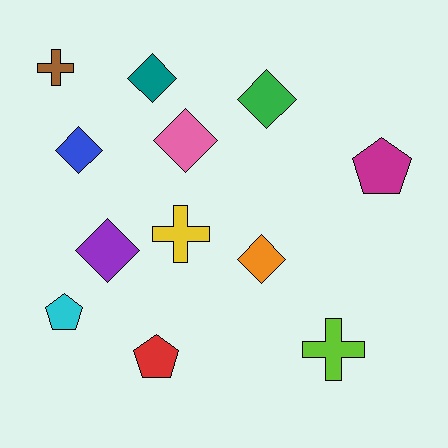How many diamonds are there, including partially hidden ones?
There are 6 diamonds.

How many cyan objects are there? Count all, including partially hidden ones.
There is 1 cyan object.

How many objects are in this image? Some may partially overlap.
There are 12 objects.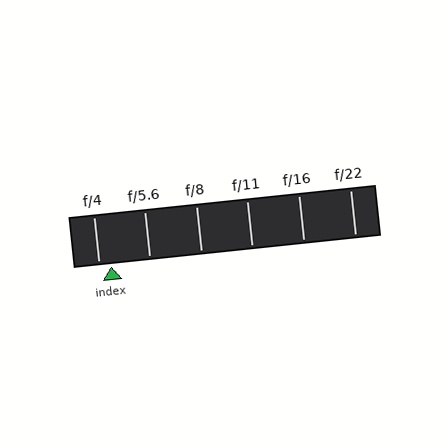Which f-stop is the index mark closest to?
The index mark is closest to f/4.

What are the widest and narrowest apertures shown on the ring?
The widest aperture shown is f/4 and the narrowest is f/22.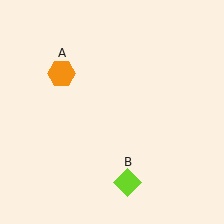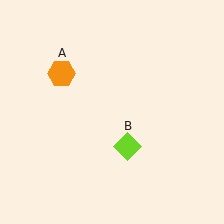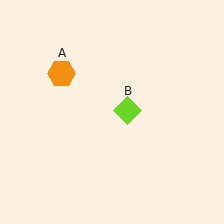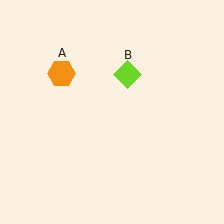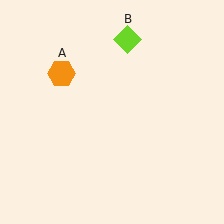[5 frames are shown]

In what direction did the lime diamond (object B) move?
The lime diamond (object B) moved up.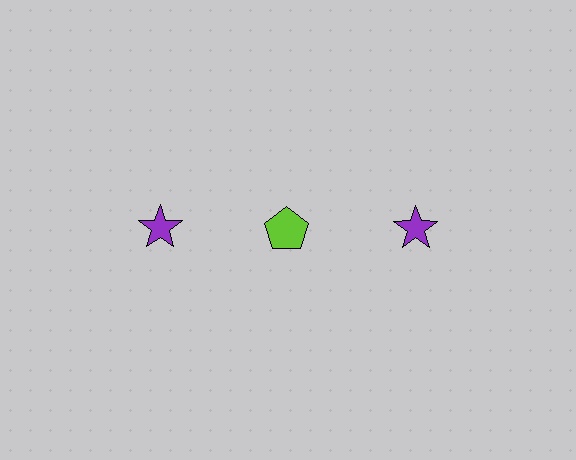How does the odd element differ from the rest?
It differs in both color (lime instead of purple) and shape (pentagon instead of star).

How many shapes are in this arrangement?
There are 3 shapes arranged in a grid pattern.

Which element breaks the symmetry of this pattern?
The lime pentagon in the top row, second from left column breaks the symmetry. All other shapes are purple stars.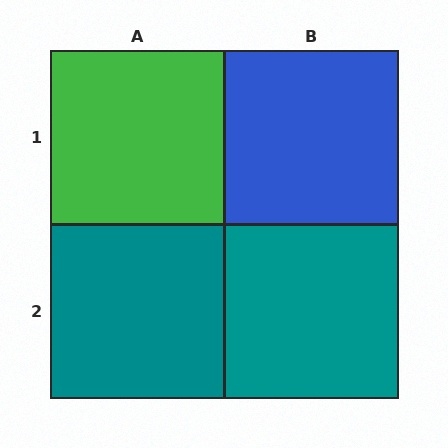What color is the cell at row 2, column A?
Teal.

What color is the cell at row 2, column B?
Teal.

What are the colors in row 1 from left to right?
Green, blue.